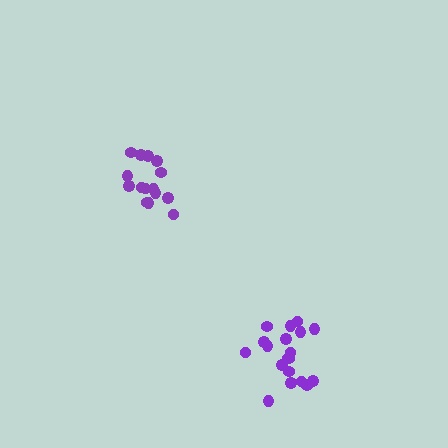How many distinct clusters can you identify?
There are 2 distinct clusters.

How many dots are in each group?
Group 1: 19 dots, Group 2: 15 dots (34 total).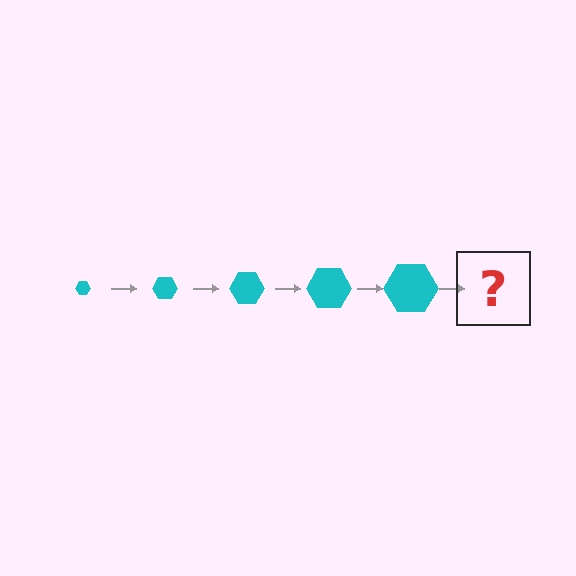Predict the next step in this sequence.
The next step is a cyan hexagon, larger than the previous one.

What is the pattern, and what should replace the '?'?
The pattern is that the hexagon gets progressively larger each step. The '?' should be a cyan hexagon, larger than the previous one.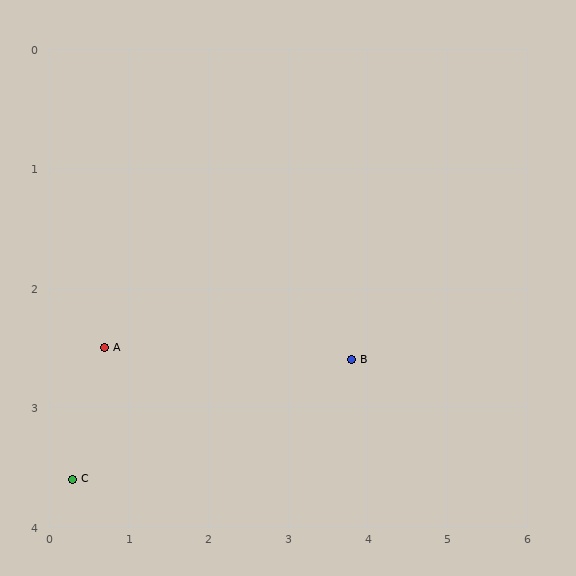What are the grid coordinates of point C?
Point C is at approximately (0.3, 3.6).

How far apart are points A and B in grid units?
Points A and B are about 3.1 grid units apart.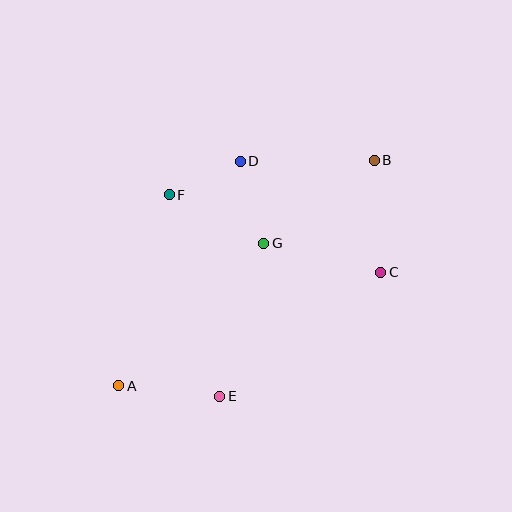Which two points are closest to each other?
Points D and F are closest to each other.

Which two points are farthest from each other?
Points A and B are farthest from each other.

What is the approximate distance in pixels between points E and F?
The distance between E and F is approximately 208 pixels.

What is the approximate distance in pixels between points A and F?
The distance between A and F is approximately 198 pixels.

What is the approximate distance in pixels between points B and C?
The distance between B and C is approximately 112 pixels.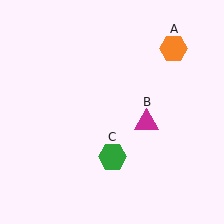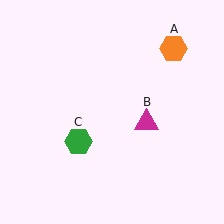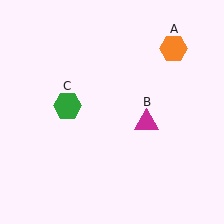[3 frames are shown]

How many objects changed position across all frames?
1 object changed position: green hexagon (object C).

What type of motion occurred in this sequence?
The green hexagon (object C) rotated clockwise around the center of the scene.